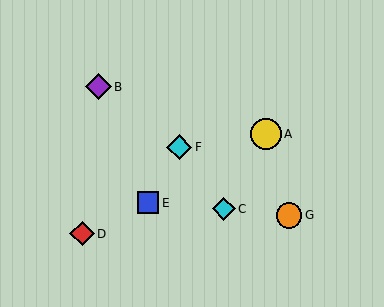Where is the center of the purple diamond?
The center of the purple diamond is at (98, 87).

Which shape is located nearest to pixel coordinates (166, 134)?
The cyan diamond (labeled F) at (179, 147) is nearest to that location.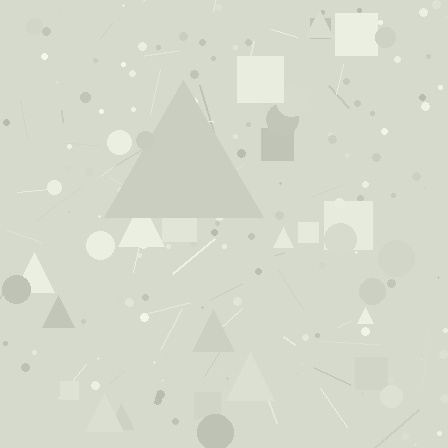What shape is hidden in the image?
A triangle is hidden in the image.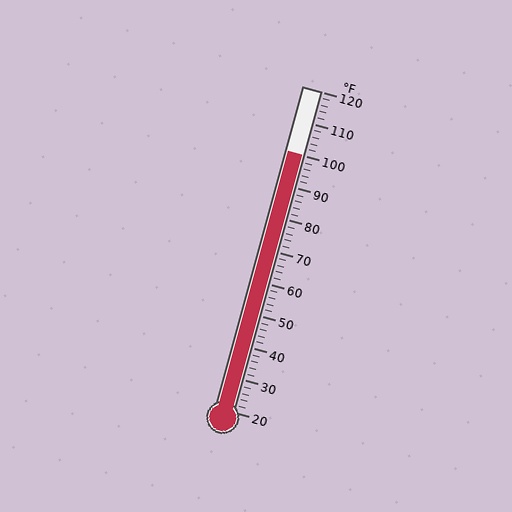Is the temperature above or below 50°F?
The temperature is above 50°F.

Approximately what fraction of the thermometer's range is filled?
The thermometer is filled to approximately 80% of its range.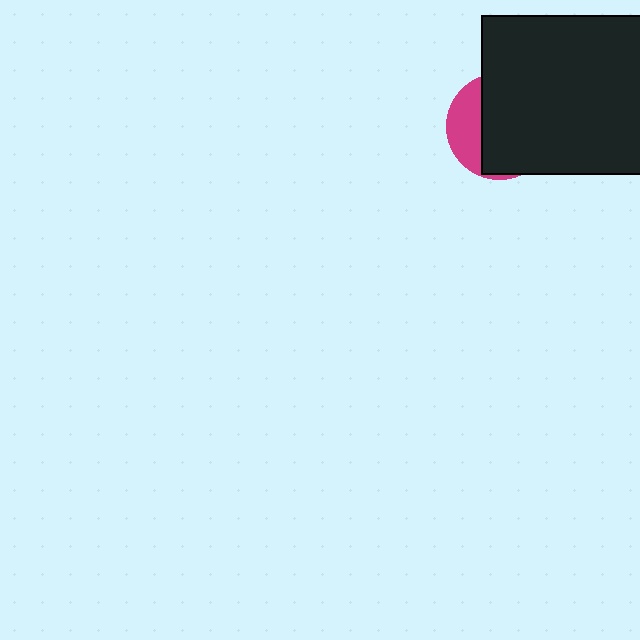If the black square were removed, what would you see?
You would see the complete magenta circle.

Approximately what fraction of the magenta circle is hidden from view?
Roughly 70% of the magenta circle is hidden behind the black square.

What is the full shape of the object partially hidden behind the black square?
The partially hidden object is a magenta circle.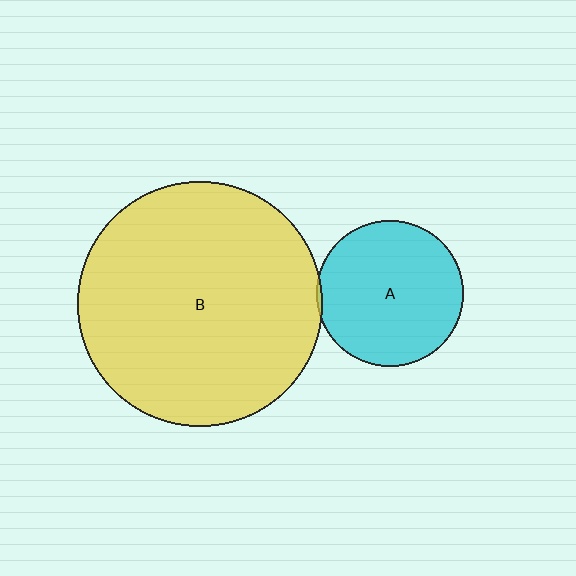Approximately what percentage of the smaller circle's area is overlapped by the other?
Approximately 5%.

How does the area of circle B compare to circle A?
Approximately 2.8 times.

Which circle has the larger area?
Circle B (yellow).